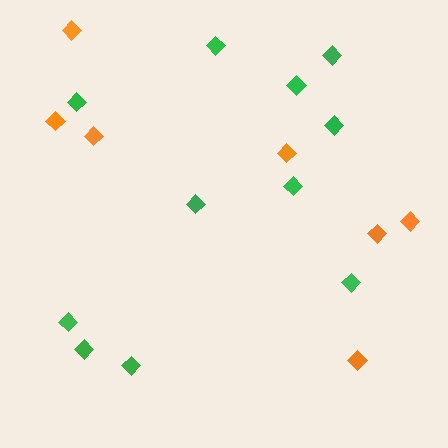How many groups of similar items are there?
There are 2 groups: one group of green diamonds (11) and one group of orange diamonds (7).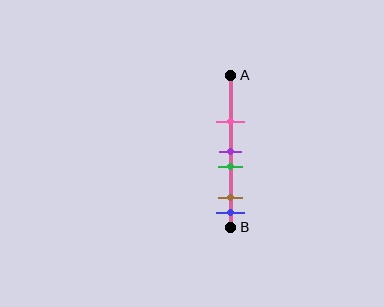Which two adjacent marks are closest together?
The purple and green marks are the closest adjacent pair.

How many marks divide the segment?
There are 5 marks dividing the segment.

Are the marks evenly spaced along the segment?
No, the marks are not evenly spaced.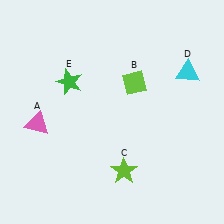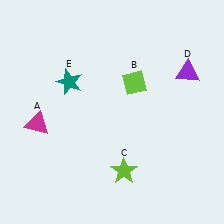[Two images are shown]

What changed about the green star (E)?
In Image 1, E is green. In Image 2, it changed to teal.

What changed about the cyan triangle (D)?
In Image 1, D is cyan. In Image 2, it changed to purple.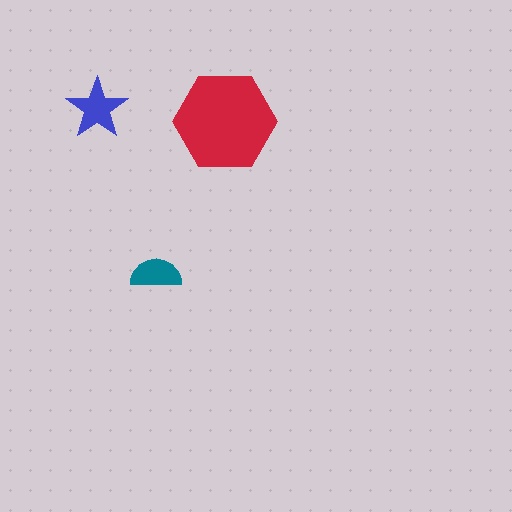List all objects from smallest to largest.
The teal semicircle, the blue star, the red hexagon.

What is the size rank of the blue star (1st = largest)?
2nd.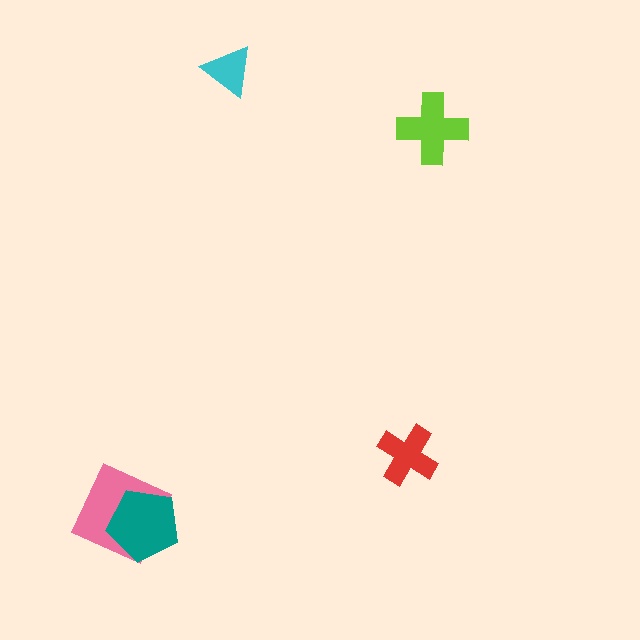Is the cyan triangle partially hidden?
No, no other shape covers it.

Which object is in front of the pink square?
The teal pentagon is in front of the pink square.